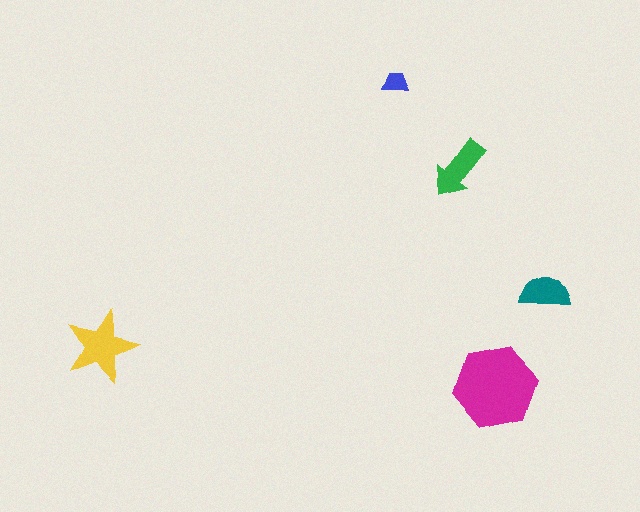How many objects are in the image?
There are 5 objects in the image.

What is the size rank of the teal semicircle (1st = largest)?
4th.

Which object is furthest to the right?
The teal semicircle is rightmost.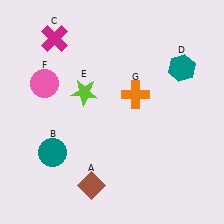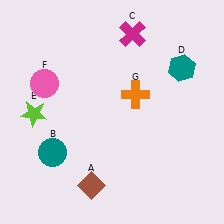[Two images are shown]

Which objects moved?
The objects that moved are: the magenta cross (C), the lime star (E).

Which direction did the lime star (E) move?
The lime star (E) moved left.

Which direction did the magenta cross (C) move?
The magenta cross (C) moved right.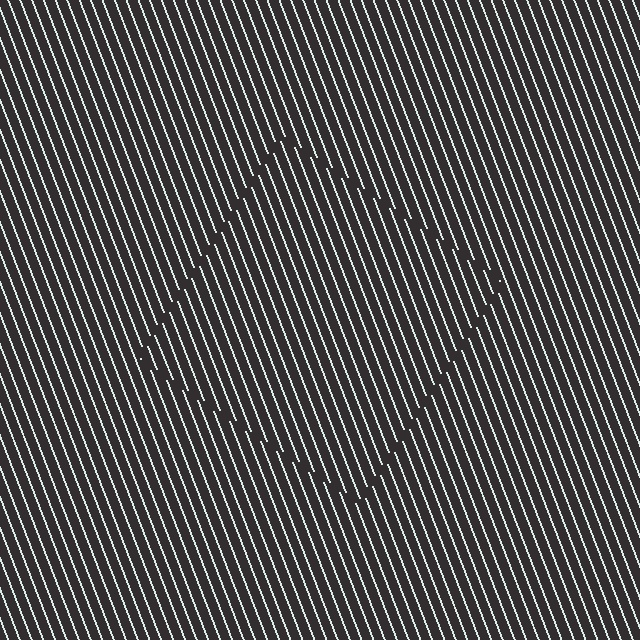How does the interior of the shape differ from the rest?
The interior of the shape contains the same grating, shifted by half a period — the contour is defined by the phase discontinuity where line-ends from the inner and outer gratings abut.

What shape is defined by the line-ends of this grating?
An illusory square. The interior of the shape contains the same grating, shifted by half a period — the contour is defined by the phase discontinuity where line-ends from the inner and outer gratings abut.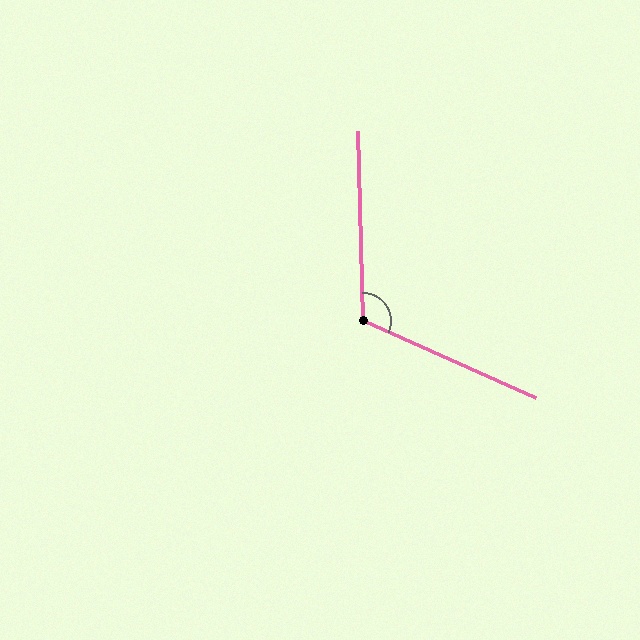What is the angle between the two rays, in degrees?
Approximately 115 degrees.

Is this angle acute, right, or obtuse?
It is obtuse.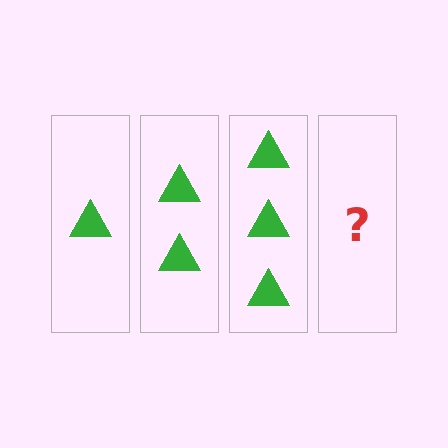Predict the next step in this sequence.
The next step is 4 triangles.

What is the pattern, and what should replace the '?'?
The pattern is that each step adds one more triangle. The '?' should be 4 triangles.